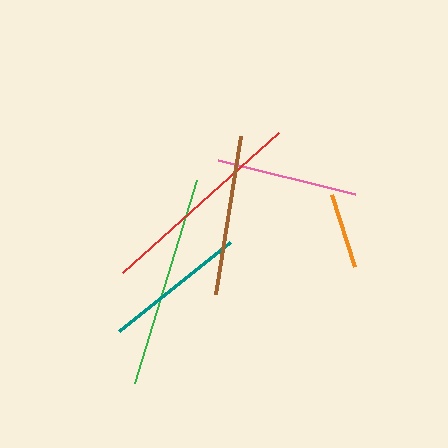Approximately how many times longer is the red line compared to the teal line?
The red line is approximately 1.5 times the length of the teal line.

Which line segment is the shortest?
The orange line is the shortest at approximately 76 pixels.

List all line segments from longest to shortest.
From longest to shortest: green, red, brown, teal, pink, orange.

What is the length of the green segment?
The green segment is approximately 212 pixels long.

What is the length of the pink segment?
The pink segment is approximately 141 pixels long.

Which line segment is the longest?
The green line is the longest at approximately 212 pixels.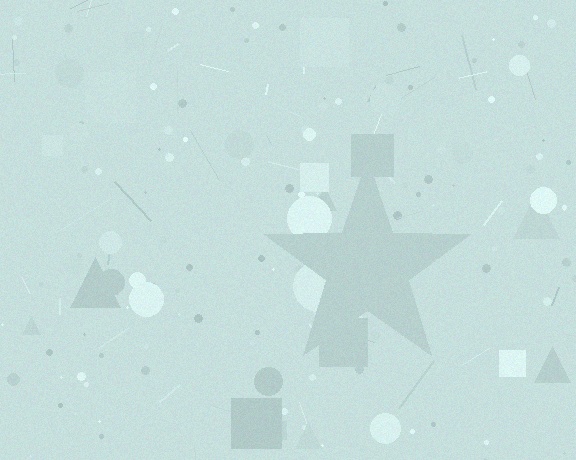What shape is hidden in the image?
A star is hidden in the image.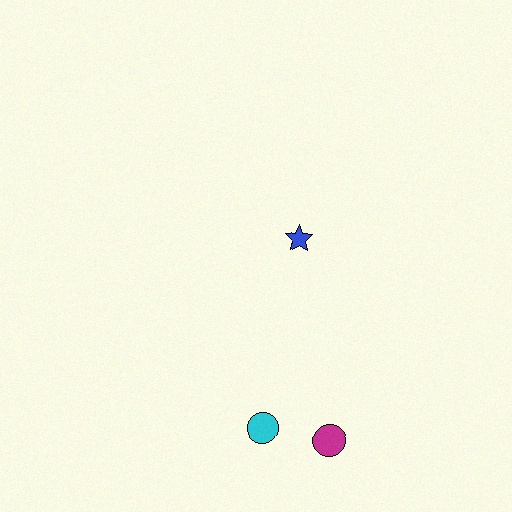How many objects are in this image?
There are 3 objects.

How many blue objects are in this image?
There is 1 blue object.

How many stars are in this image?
There is 1 star.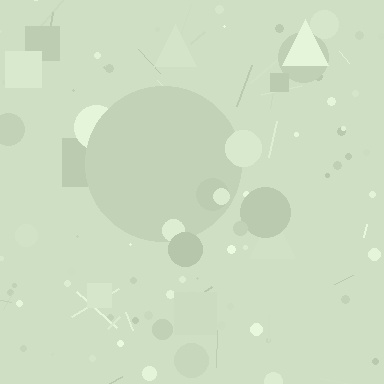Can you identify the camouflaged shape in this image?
The camouflaged shape is a circle.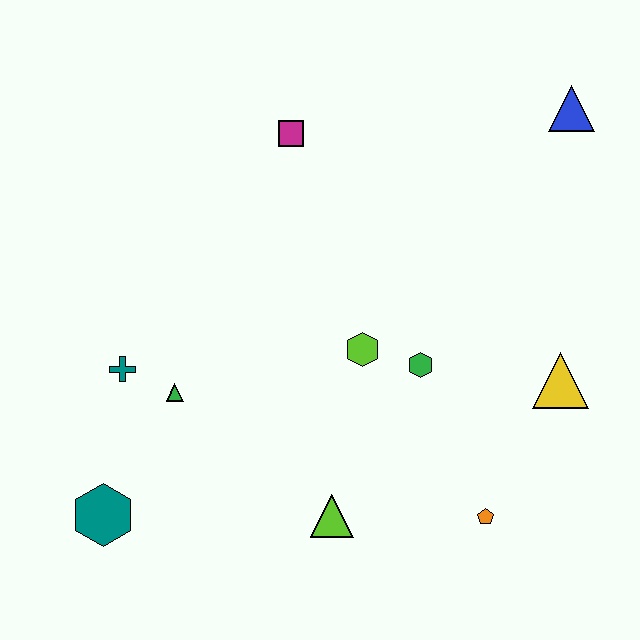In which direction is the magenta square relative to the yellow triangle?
The magenta square is to the left of the yellow triangle.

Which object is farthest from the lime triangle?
The blue triangle is farthest from the lime triangle.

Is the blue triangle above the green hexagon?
Yes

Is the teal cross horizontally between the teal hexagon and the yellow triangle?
Yes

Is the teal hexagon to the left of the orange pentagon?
Yes